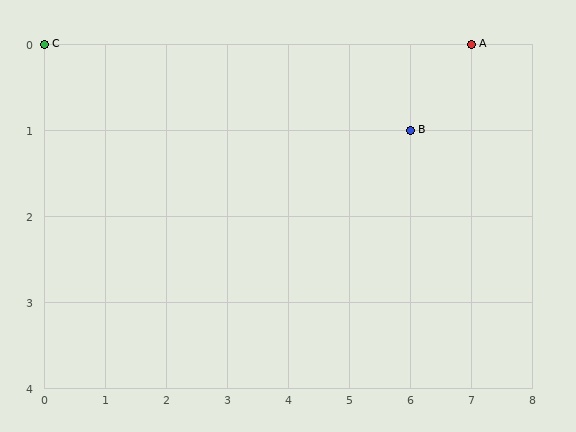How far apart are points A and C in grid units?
Points A and C are 7 columns apart.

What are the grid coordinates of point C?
Point C is at grid coordinates (0, 0).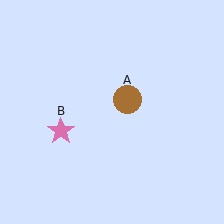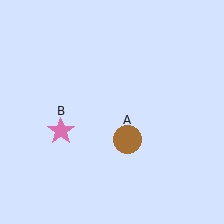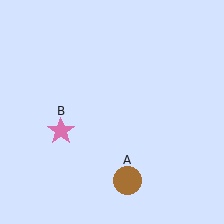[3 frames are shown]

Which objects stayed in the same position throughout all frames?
Pink star (object B) remained stationary.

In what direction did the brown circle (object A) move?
The brown circle (object A) moved down.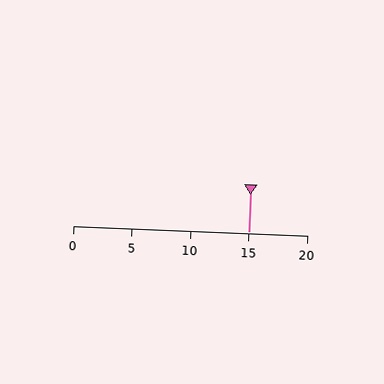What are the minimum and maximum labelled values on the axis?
The axis runs from 0 to 20.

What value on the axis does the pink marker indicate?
The marker indicates approximately 15.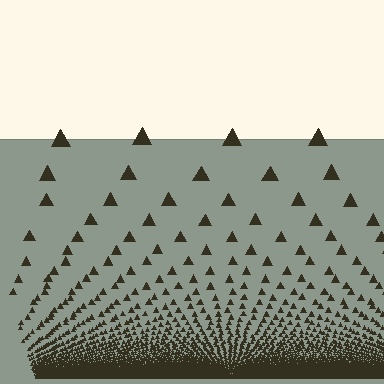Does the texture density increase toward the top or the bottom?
Density increases toward the bottom.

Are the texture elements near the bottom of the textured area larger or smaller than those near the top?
Smaller. The gradient is inverted — elements near the bottom are smaller and denser.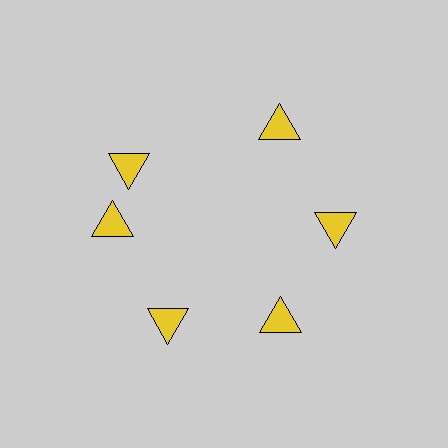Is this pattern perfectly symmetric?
No. The 6 yellow triangles are arranged in a ring, but one element near the 11 o'clock position is rotated out of alignment along the ring, breaking the 6-fold rotational symmetry.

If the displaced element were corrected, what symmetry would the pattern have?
It would have 6-fold rotational symmetry — the pattern would map onto itself every 60 degrees.